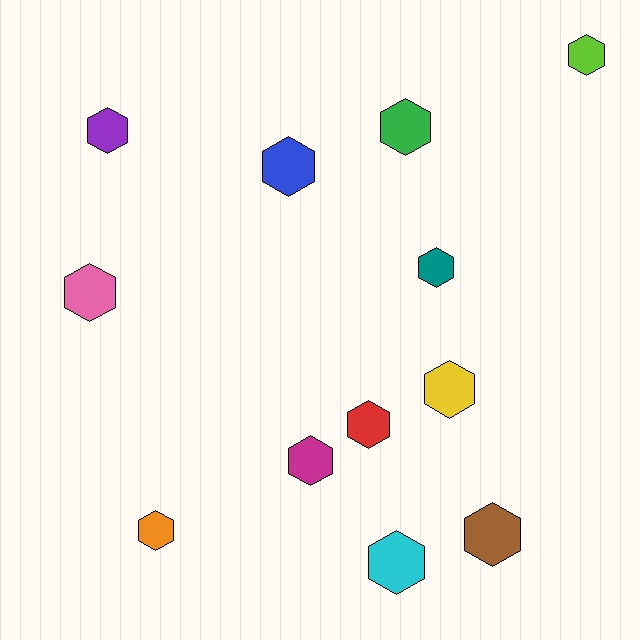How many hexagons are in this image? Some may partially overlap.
There are 12 hexagons.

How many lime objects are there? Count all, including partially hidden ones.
There is 1 lime object.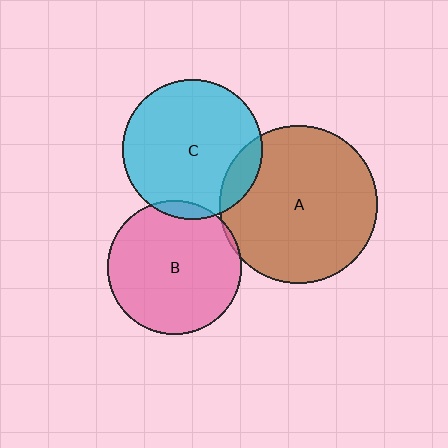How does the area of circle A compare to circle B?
Approximately 1.4 times.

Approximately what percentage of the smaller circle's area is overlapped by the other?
Approximately 5%.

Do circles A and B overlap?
Yes.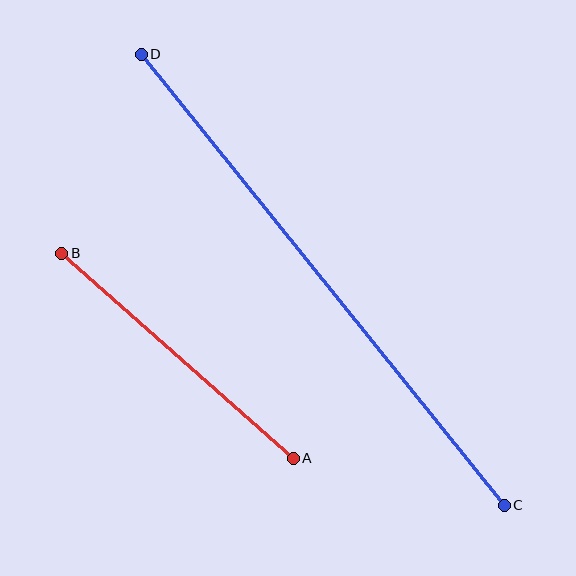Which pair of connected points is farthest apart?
Points C and D are farthest apart.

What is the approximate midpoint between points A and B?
The midpoint is at approximately (177, 356) pixels.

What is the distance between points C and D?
The distance is approximately 579 pixels.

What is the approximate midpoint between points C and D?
The midpoint is at approximately (323, 280) pixels.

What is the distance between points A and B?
The distance is approximately 309 pixels.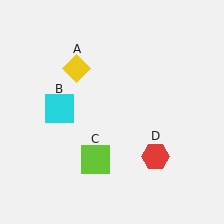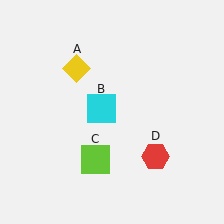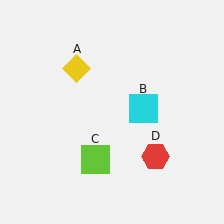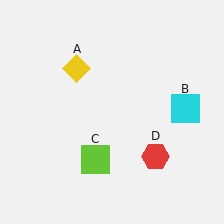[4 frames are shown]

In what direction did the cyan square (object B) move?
The cyan square (object B) moved right.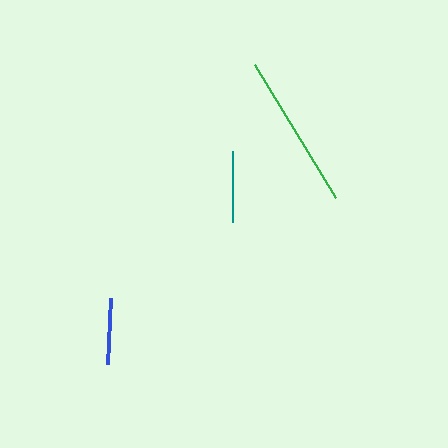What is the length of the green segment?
The green segment is approximately 155 pixels long.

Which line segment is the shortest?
The blue line is the shortest at approximately 66 pixels.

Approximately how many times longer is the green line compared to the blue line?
The green line is approximately 2.3 times the length of the blue line.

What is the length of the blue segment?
The blue segment is approximately 66 pixels long.